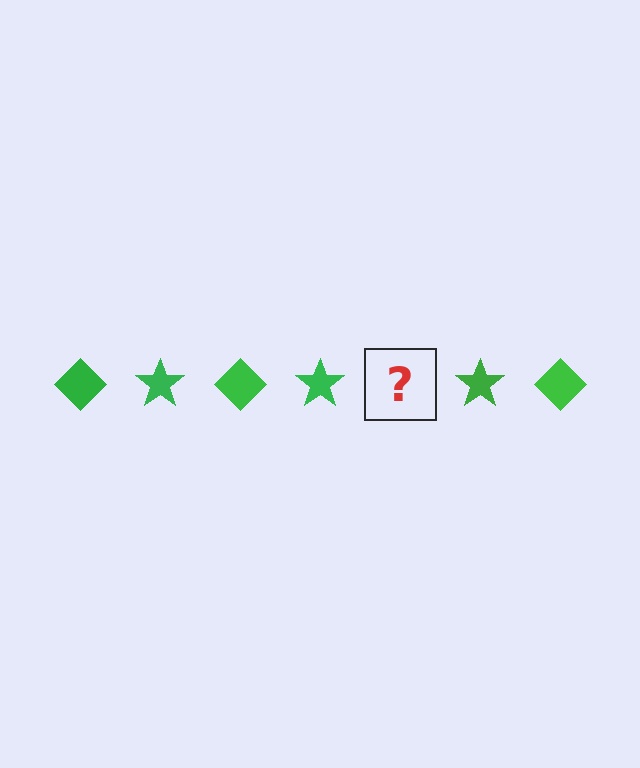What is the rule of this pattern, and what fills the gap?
The rule is that the pattern cycles through diamond, star shapes in green. The gap should be filled with a green diamond.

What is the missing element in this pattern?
The missing element is a green diamond.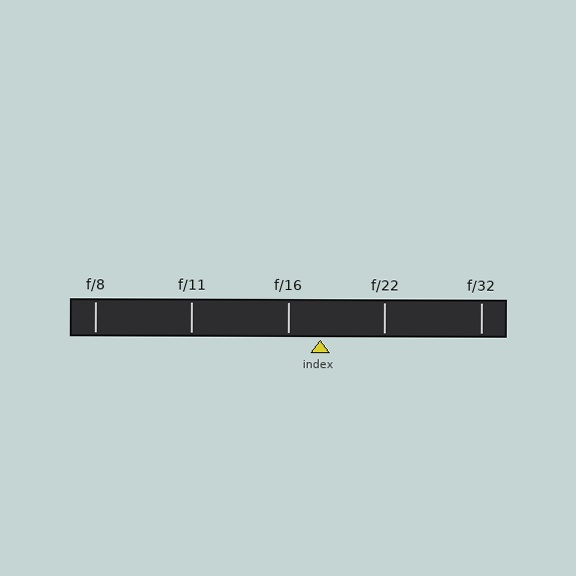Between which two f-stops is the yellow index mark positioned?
The index mark is between f/16 and f/22.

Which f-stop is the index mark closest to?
The index mark is closest to f/16.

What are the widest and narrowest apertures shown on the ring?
The widest aperture shown is f/8 and the narrowest is f/32.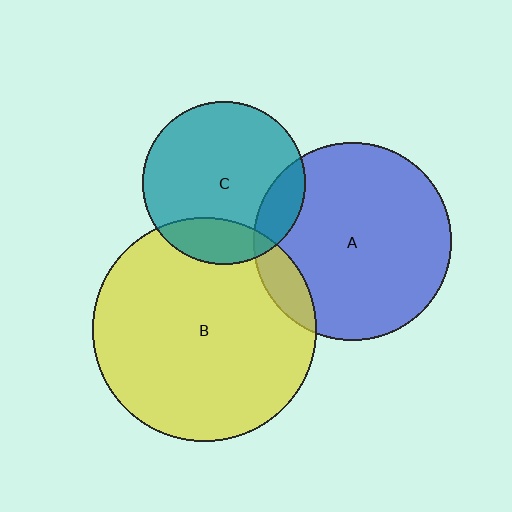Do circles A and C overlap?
Yes.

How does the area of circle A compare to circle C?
Approximately 1.5 times.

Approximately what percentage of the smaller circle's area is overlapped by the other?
Approximately 15%.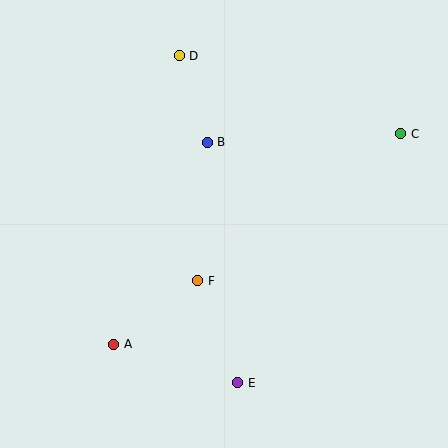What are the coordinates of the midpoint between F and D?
The midpoint between F and D is at (189, 168).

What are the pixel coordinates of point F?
Point F is at (198, 281).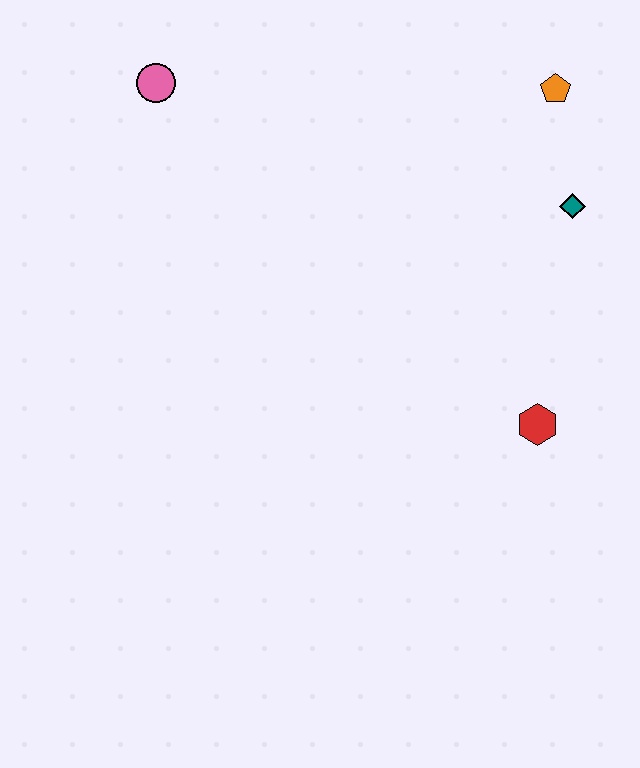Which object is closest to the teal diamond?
The orange pentagon is closest to the teal diamond.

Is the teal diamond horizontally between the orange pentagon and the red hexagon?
No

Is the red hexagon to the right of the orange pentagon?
No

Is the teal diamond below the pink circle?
Yes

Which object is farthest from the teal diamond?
The pink circle is farthest from the teal diamond.